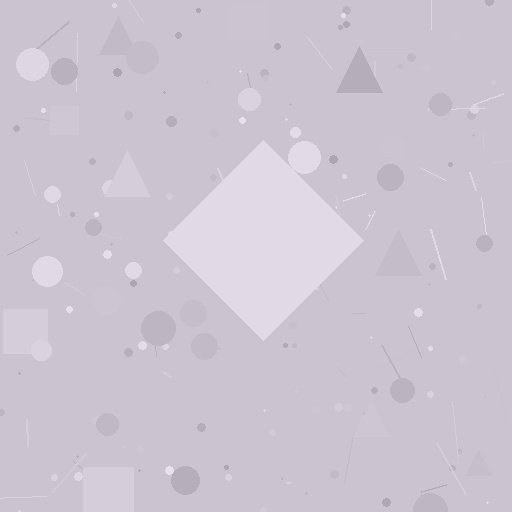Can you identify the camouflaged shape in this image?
The camouflaged shape is a diamond.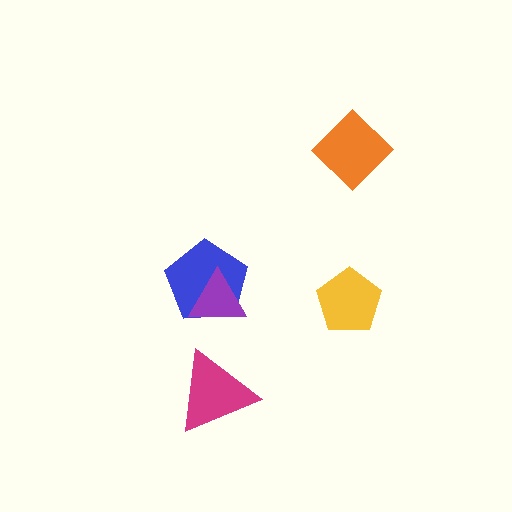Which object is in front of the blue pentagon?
The purple triangle is in front of the blue pentagon.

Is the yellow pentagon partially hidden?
No, no other shape covers it.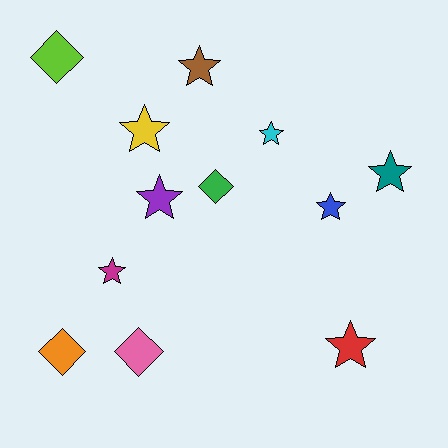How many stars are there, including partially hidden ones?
There are 8 stars.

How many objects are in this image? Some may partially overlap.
There are 12 objects.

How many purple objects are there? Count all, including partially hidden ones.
There is 1 purple object.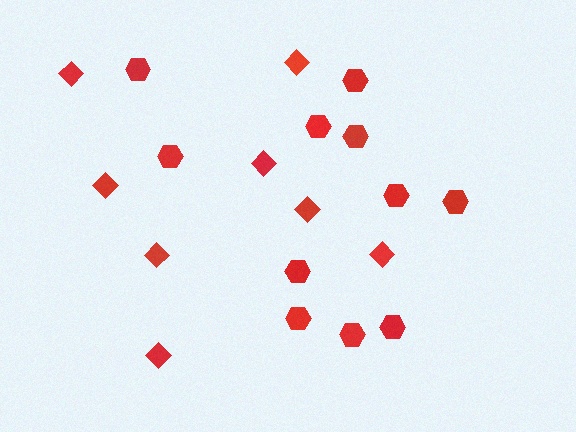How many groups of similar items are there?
There are 2 groups: one group of hexagons (11) and one group of diamonds (8).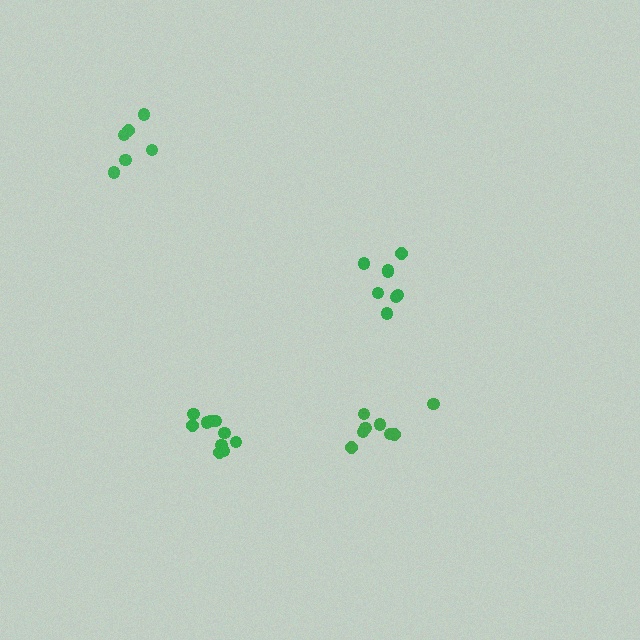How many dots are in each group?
Group 1: 8 dots, Group 2: 8 dots, Group 3: 10 dots, Group 4: 6 dots (32 total).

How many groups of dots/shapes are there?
There are 4 groups.